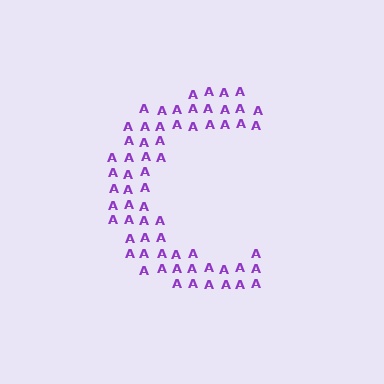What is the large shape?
The large shape is the letter C.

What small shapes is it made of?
It is made of small letter A's.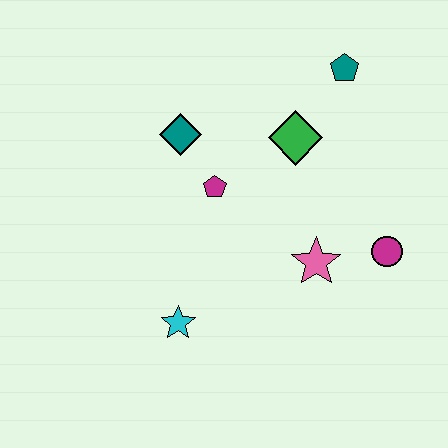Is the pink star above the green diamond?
No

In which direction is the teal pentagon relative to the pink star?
The teal pentagon is above the pink star.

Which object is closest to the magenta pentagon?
The teal diamond is closest to the magenta pentagon.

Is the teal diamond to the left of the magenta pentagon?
Yes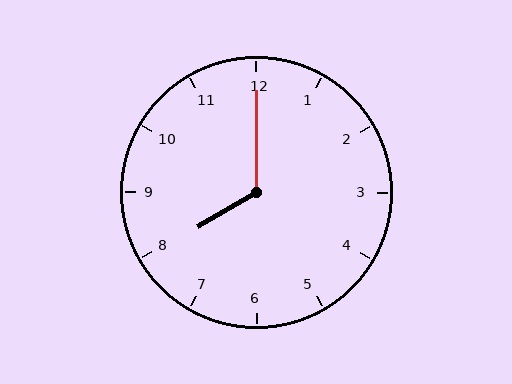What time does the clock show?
8:00.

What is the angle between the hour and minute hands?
Approximately 120 degrees.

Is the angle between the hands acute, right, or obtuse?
It is obtuse.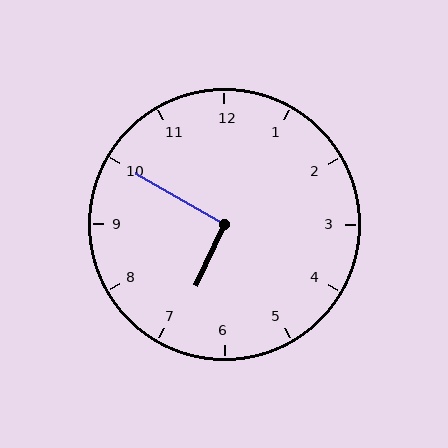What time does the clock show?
6:50.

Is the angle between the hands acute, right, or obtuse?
It is right.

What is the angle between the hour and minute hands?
Approximately 95 degrees.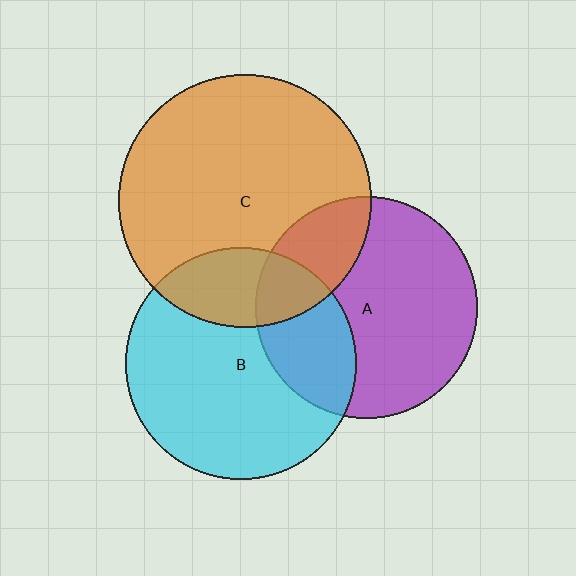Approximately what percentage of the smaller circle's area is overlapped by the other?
Approximately 25%.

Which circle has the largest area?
Circle C (orange).